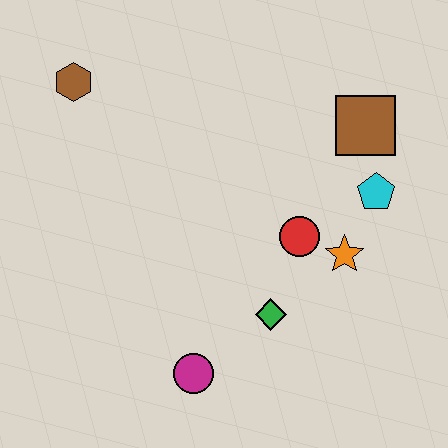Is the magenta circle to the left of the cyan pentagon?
Yes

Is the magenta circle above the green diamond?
No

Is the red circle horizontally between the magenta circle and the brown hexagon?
No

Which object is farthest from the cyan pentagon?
The brown hexagon is farthest from the cyan pentagon.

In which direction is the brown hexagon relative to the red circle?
The brown hexagon is to the left of the red circle.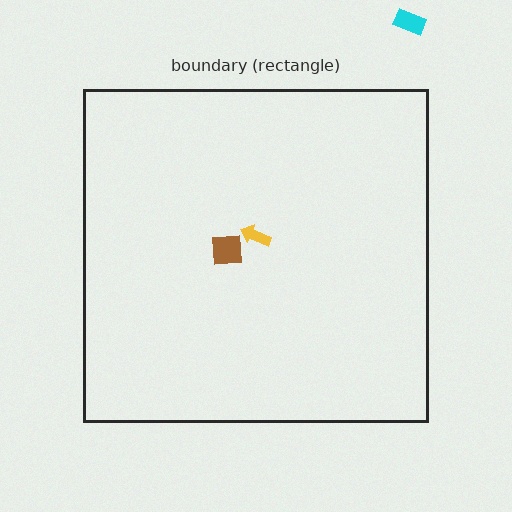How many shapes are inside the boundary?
2 inside, 1 outside.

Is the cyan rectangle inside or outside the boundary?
Outside.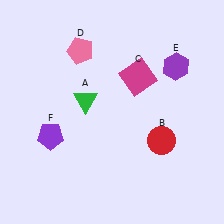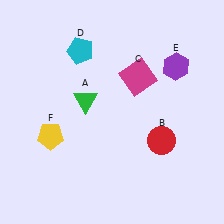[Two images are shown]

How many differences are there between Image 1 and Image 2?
There are 2 differences between the two images.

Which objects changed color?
D changed from pink to cyan. F changed from purple to yellow.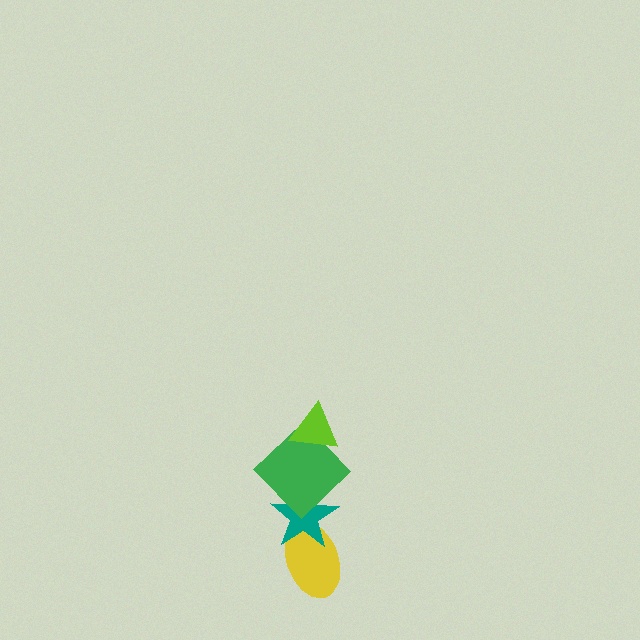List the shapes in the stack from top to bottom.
From top to bottom: the lime triangle, the green diamond, the teal star, the yellow ellipse.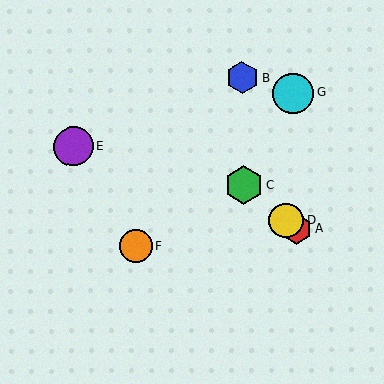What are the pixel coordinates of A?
Object A is at (297, 229).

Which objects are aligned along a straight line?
Objects A, C, D are aligned along a straight line.